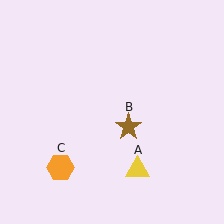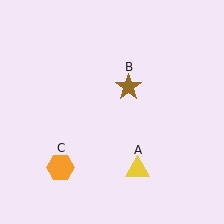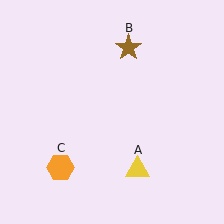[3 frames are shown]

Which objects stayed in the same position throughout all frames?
Yellow triangle (object A) and orange hexagon (object C) remained stationary.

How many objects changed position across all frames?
1 object changed position: brown star (object B).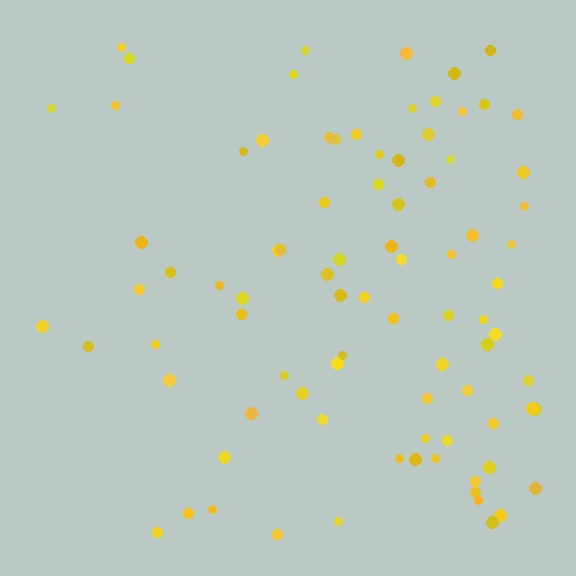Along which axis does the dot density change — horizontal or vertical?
Horizontal.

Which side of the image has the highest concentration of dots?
The right.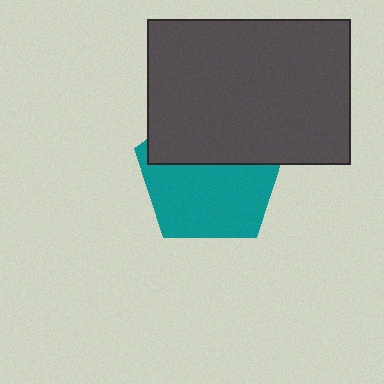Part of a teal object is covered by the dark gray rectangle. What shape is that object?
It is a pentagon.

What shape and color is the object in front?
The object in front is a dark gray rectangle.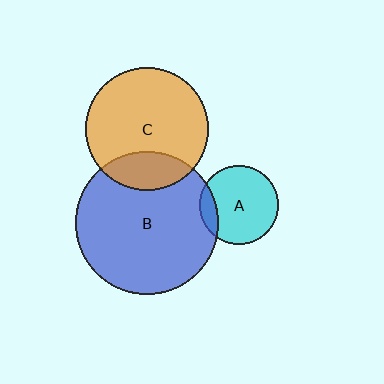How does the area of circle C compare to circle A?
Approximately 2.4 times.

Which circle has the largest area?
Circle B (blue).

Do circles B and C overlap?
Yes.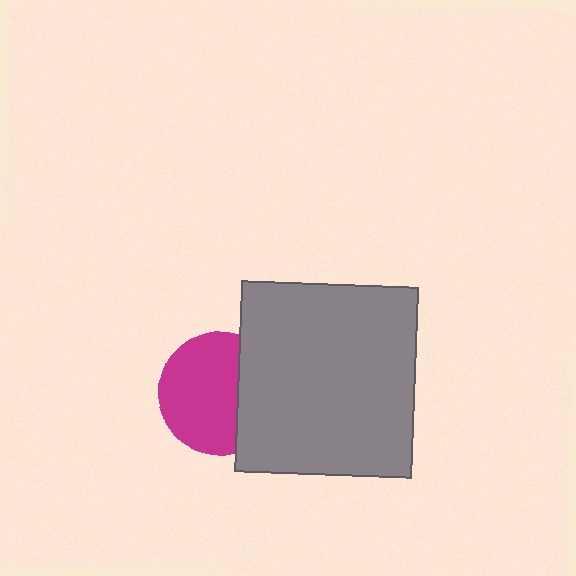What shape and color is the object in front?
The object in front is a gray rectangle.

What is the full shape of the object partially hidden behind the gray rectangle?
The partially hidden object is a magenta circle.